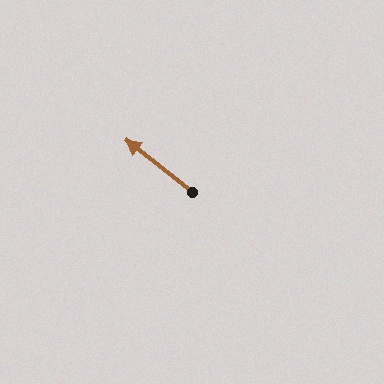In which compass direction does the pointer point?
Northwest.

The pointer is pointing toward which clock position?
Roughly 10 o'clock.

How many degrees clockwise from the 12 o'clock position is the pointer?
Approximately 308 degrees.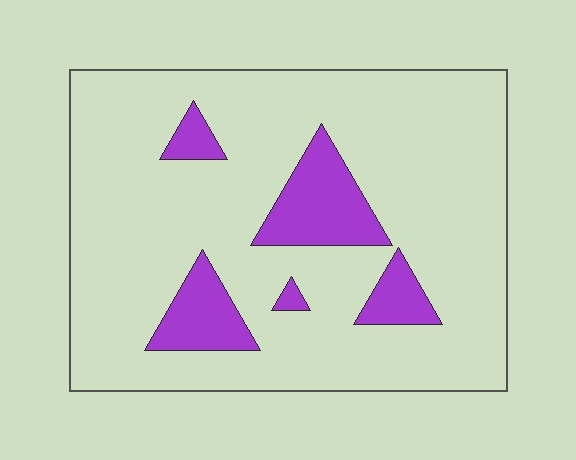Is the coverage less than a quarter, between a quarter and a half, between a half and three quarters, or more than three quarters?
Less than a quarter.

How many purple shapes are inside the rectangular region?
5.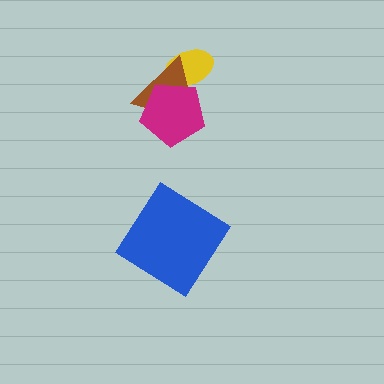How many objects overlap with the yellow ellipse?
2 objects overlap with the yellow ellipse.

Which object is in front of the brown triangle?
The magenta pentagon is in front of the brown triangle.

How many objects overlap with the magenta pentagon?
2 objects overlap with the magenta pentagon.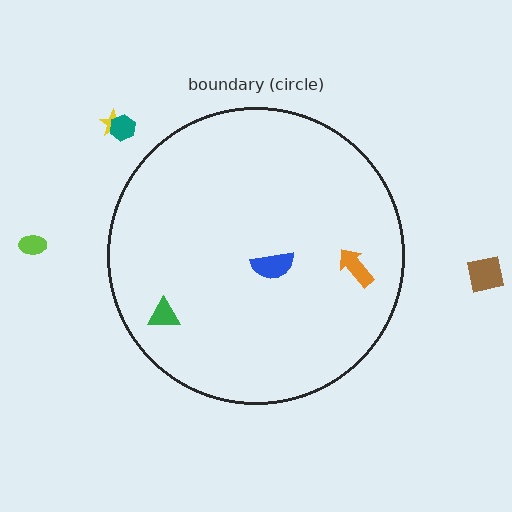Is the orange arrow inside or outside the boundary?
Inside.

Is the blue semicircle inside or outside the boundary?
Inside.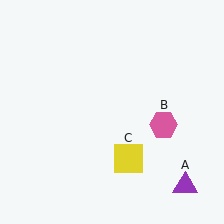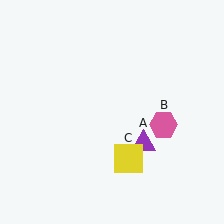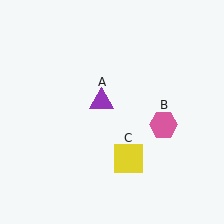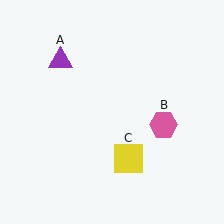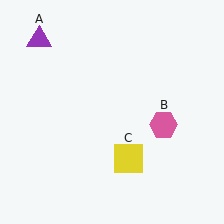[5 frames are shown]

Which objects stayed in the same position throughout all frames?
Pink hexagon (object B) and yellow square (object C) remained stationary.